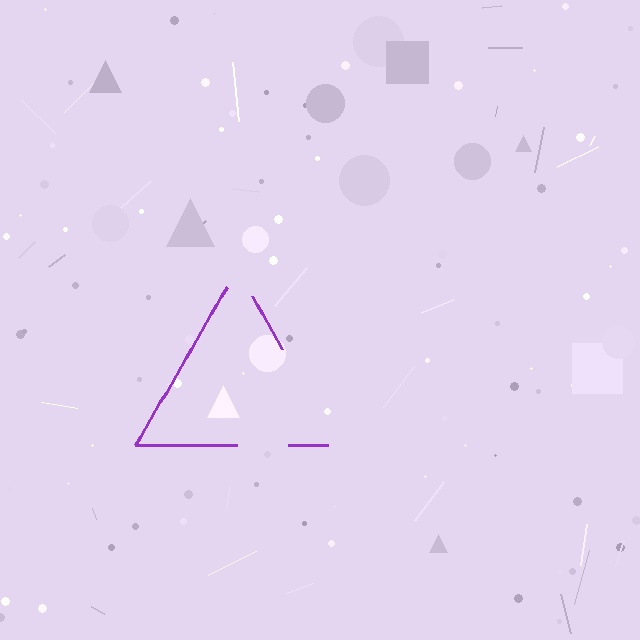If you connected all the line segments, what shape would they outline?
They would outline a triangle.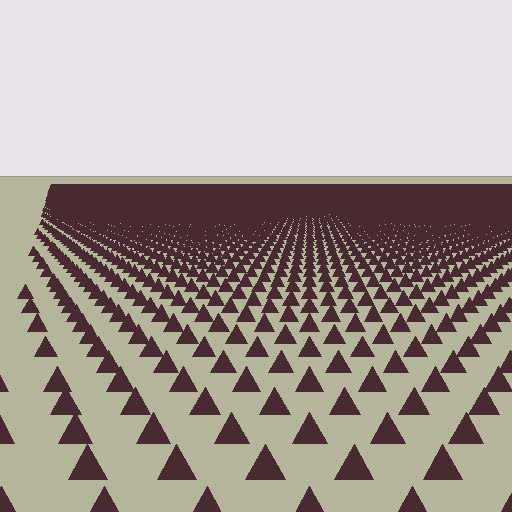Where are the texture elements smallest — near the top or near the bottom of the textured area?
Near the top.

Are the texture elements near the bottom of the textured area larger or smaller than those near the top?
Larger. Near the bottom, elements are closer to the viewer and appear at a bigger on-screen size.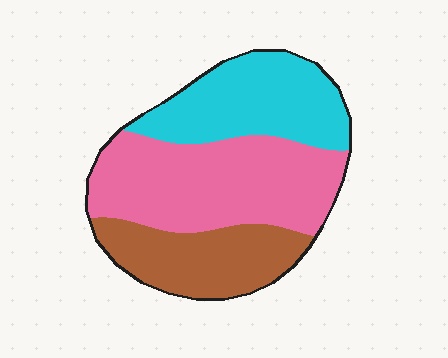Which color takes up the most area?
Pink, at roughly 45%.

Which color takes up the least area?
Brown, at roughly 25%.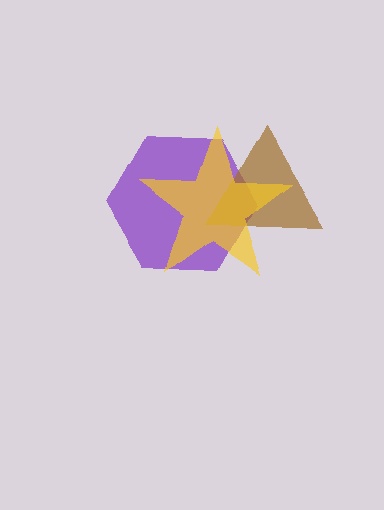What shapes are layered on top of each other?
The layered shapes are: a purple hexagon, a brown triangle, a yellow star.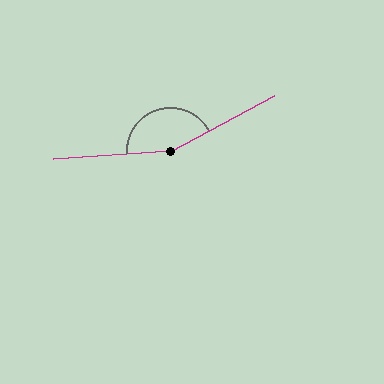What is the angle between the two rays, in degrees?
Approximately 156 degrees.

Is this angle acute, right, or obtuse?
It is obtuse.